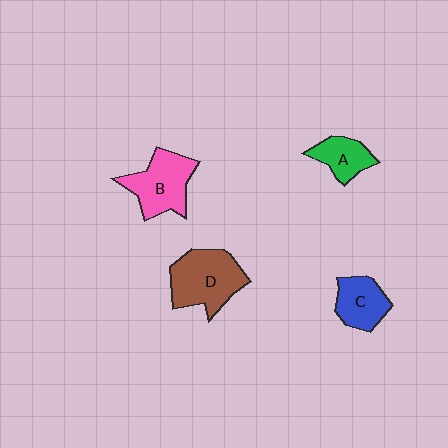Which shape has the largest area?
Shape D (brown).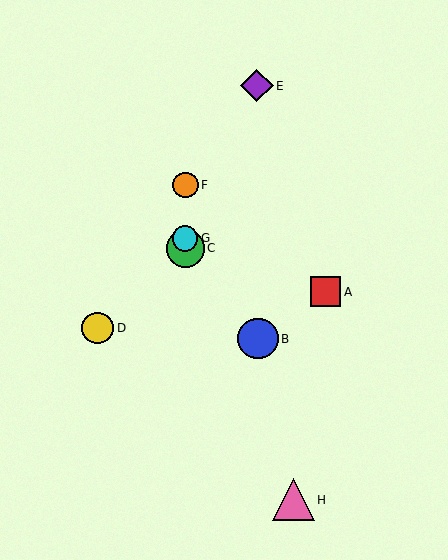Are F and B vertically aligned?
No, F is at x≈185 and B is at x≈258.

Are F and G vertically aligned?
Yes, both are at x≈185.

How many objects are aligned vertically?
3 objects (C, F, G) are aligned vertically.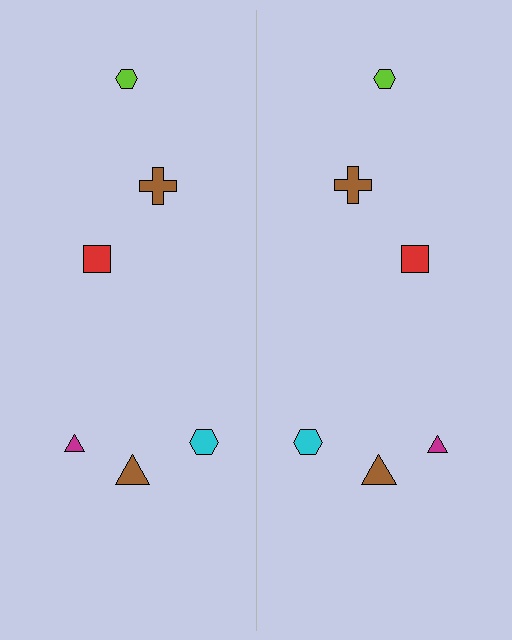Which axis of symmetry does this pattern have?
The pattern has a vertical axis of symmetry running through the center of the image.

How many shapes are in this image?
There are 12 shapes in this image.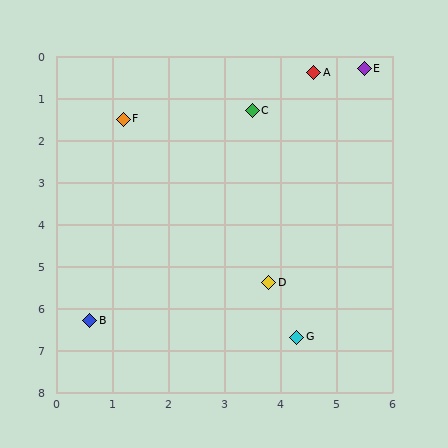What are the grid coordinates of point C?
Point C is at approximately (3.5, 1.3).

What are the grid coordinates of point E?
Point E is at approximately (5.5, 0.3).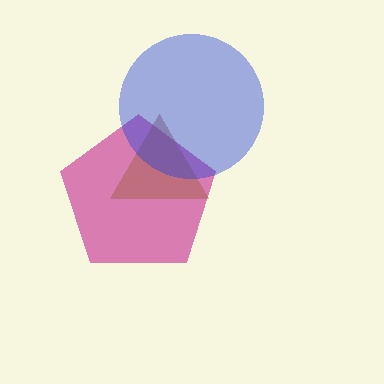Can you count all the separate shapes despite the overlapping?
Yes, there are 3 separate shapes.